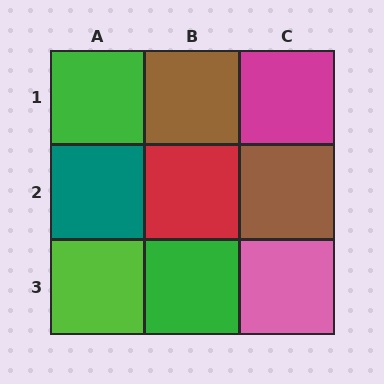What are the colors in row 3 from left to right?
Lime, green, pink.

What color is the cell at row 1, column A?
Green.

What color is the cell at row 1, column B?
Brown.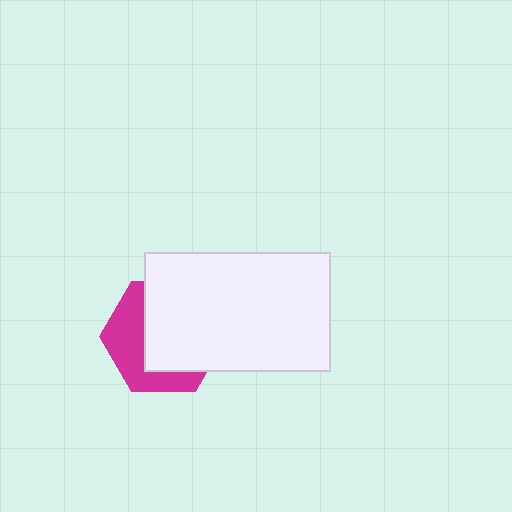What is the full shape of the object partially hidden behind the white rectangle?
The partially hidden object is a magenta hexagon.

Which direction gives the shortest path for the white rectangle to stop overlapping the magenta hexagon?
Moving toward the upper-right gives the shortest separation.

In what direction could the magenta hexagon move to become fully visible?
The magenta hexagon could move toward the lower-left. That would shift it out from behind the white rectangle entirely.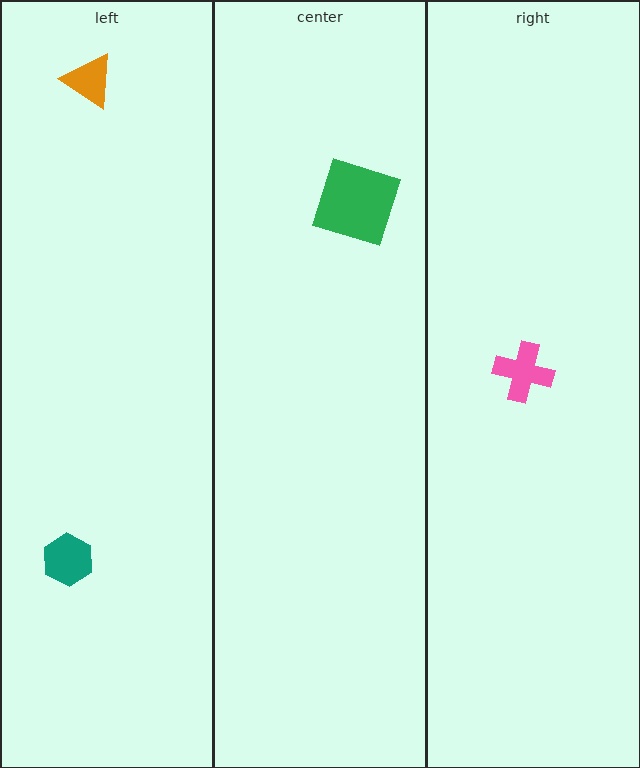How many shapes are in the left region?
2.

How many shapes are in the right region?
1.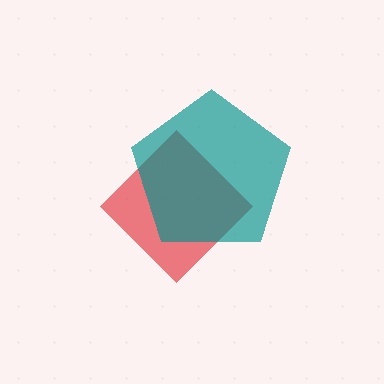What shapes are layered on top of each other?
The layered shapes are: a red diamond, a teal pentagon.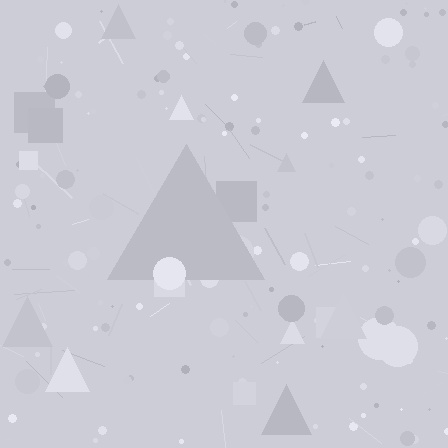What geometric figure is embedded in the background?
A triangle is embedded in the background.